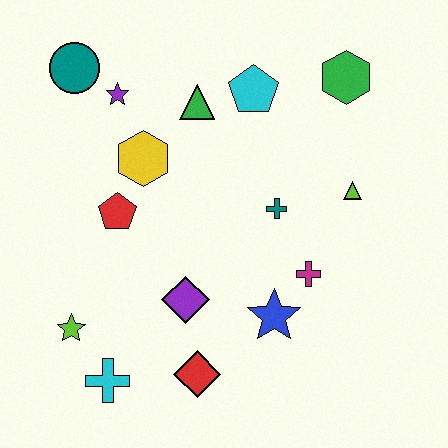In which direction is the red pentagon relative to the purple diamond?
The red pentagon is above the purple diamond.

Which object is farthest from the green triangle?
The cyan cross is farthest from the green triangle.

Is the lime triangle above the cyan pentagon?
No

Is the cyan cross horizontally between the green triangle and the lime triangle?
No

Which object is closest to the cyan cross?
The lime star is closest to the cyan cross.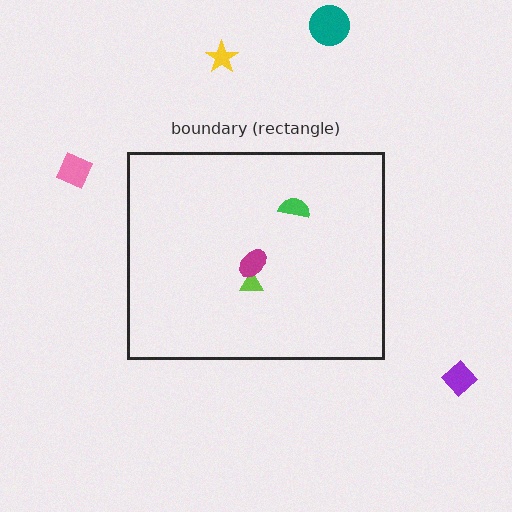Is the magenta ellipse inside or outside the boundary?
Inside.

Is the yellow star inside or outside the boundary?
Outside.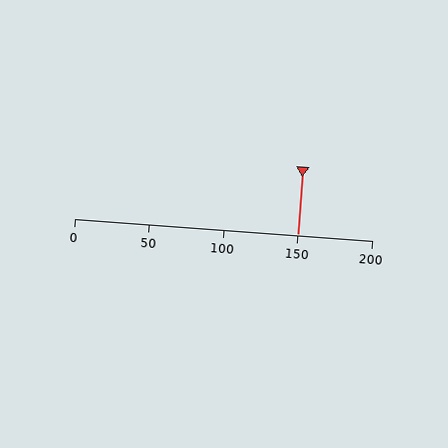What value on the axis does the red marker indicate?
The marker indicates approximately 150.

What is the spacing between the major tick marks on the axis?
The major ticks are spaced 50 apart.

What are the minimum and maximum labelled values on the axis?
The axis runs from 0 to 200.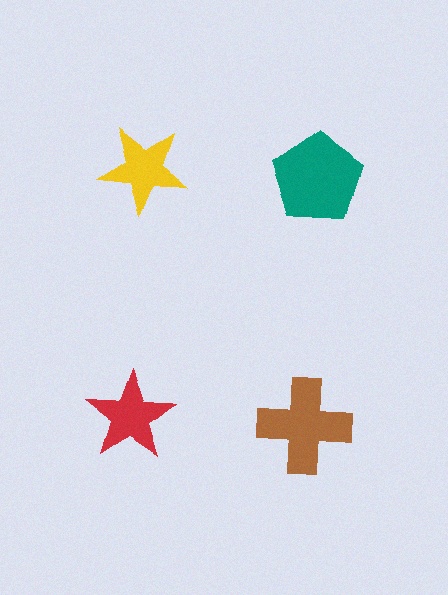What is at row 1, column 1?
A yellow star.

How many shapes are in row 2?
2 shapes.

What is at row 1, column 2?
A teal pentagon.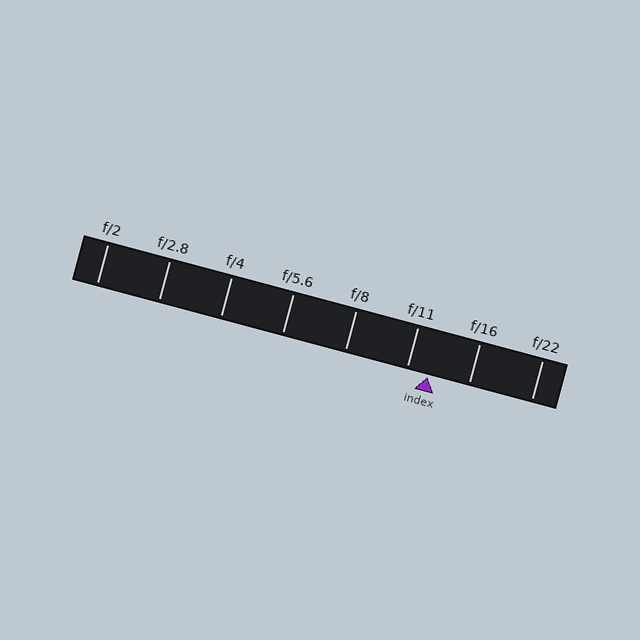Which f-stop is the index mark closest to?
The index mark is closest to f/11.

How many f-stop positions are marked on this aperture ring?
There are 8 f-stop positions marked.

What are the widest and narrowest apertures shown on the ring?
The widest aperture shown is f/2 and the narrowest is f/22.